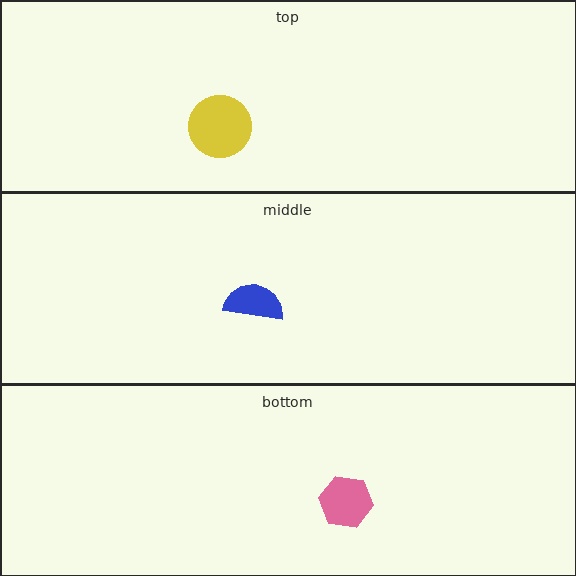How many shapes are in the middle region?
1.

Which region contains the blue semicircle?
The middle region.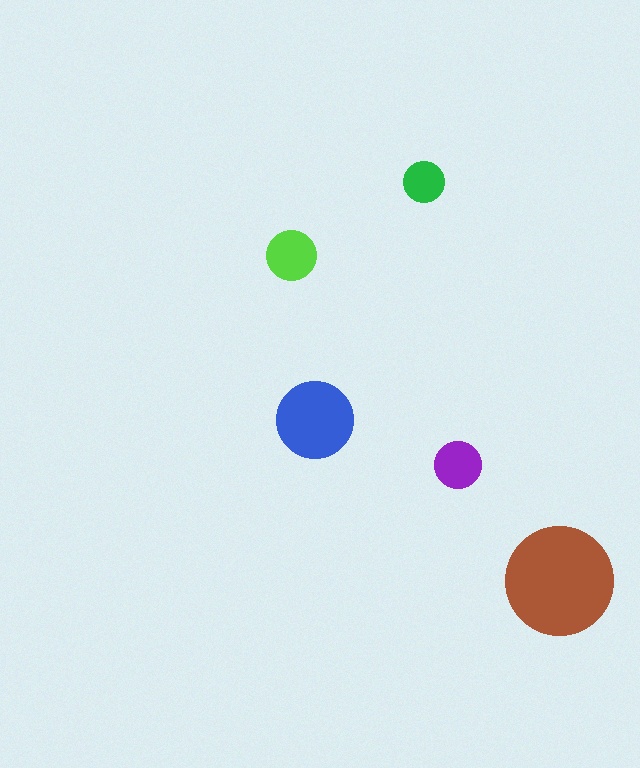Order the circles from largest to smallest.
the brown one, the blue one, the lime one, the purple one, the green one.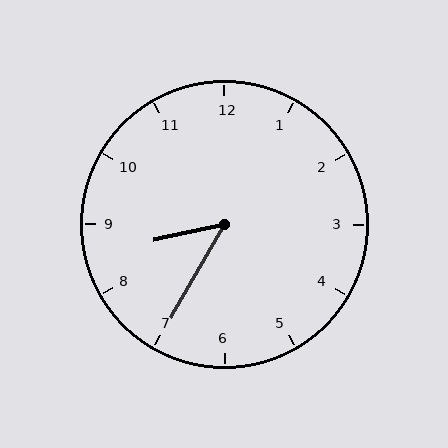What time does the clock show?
8:35.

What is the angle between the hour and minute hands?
Approximately 48 degrees.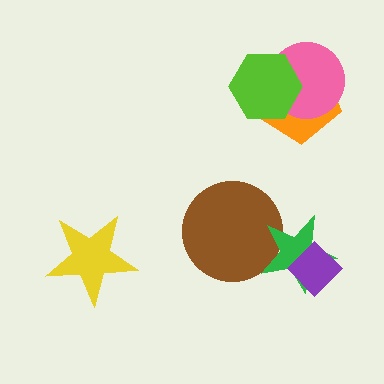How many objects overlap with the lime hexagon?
2 objects overlap with the lime hexagon.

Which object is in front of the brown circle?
The green star is in front of the brown circle.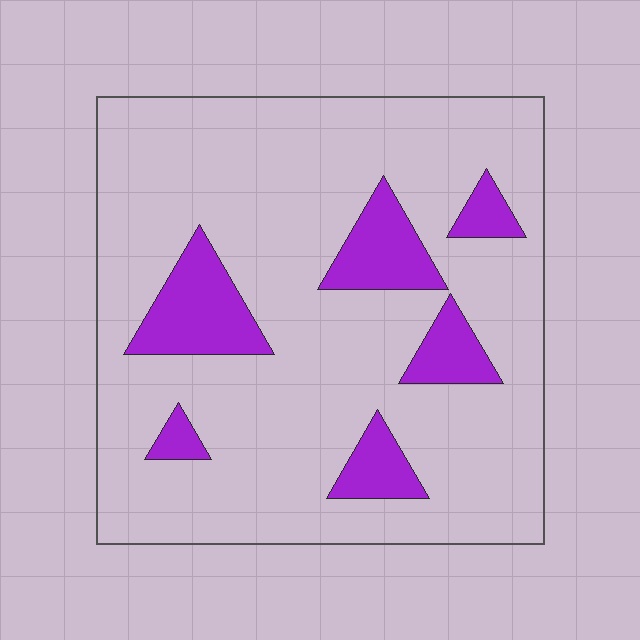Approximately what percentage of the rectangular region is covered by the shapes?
Approximately 15%.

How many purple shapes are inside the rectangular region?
6.